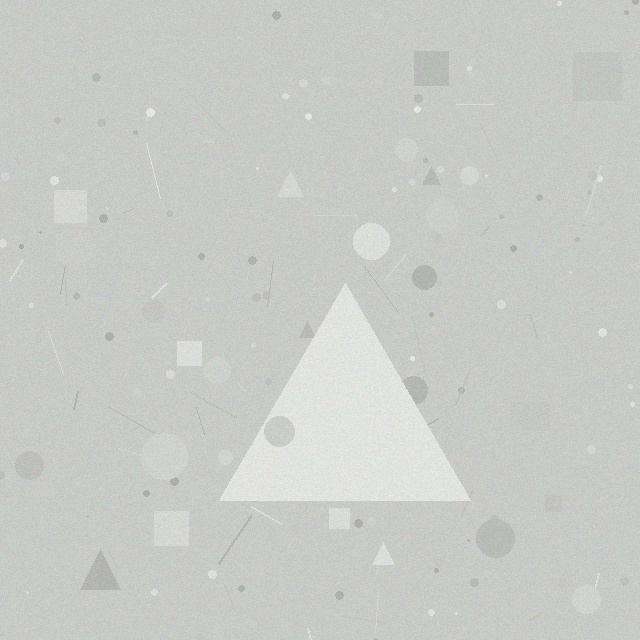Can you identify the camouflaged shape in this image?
The camouflaged shape is a triangle.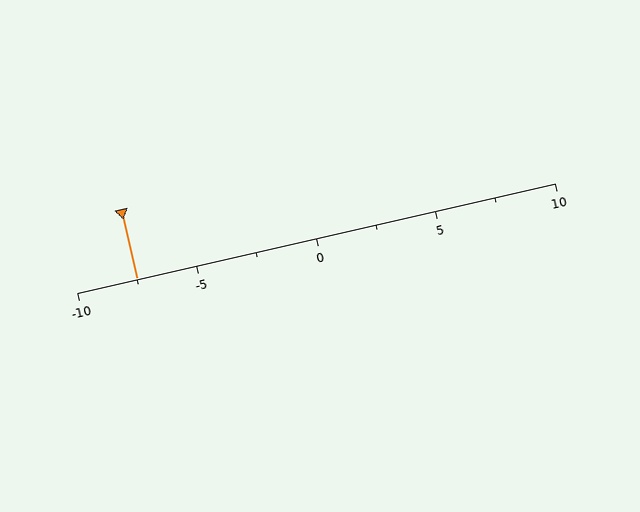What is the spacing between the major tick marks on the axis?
The major ticks are spaced 5 apart.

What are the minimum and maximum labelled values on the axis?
The axis runs from -10 to 10.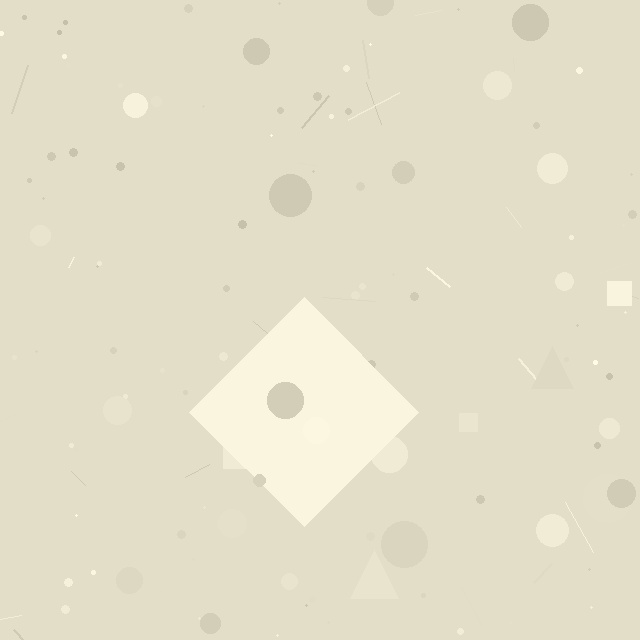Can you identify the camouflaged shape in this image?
The camouflaged shape is a diamond.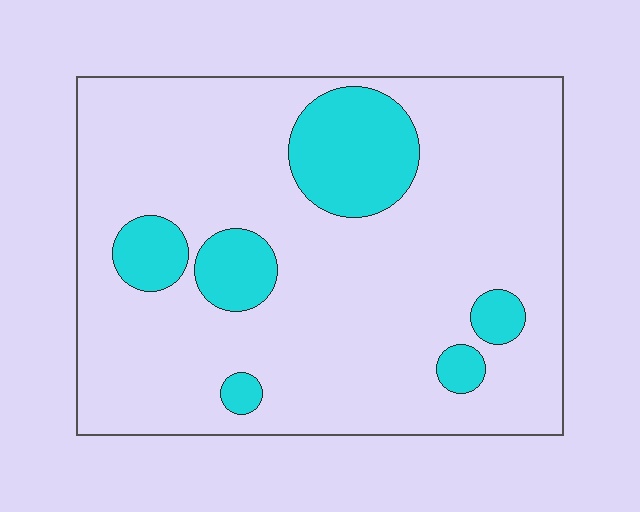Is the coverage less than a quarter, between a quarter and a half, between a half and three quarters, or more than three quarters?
Less than a quarter.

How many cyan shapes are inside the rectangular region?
6.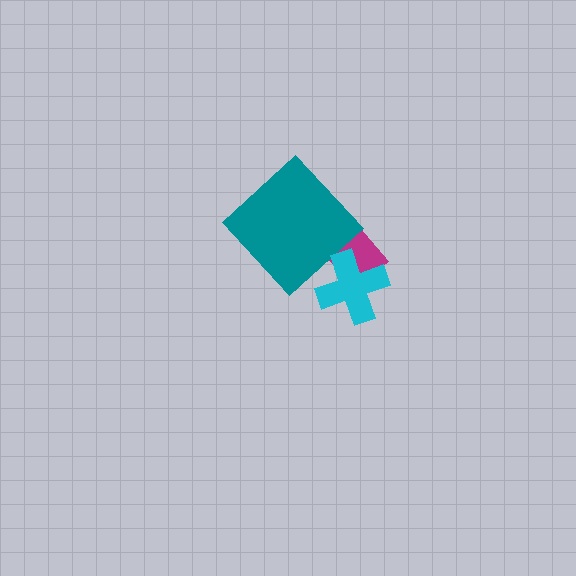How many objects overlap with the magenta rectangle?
2 objects overlap with the magenta rectangle.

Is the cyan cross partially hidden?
No, no other shape covers it.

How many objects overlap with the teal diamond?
1 object overlaps with the teal diamond.